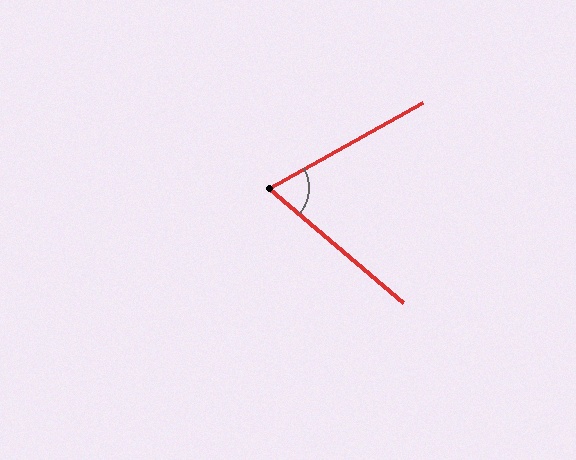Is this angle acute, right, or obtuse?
It is acute.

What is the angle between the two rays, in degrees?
Approximately 70 degrees.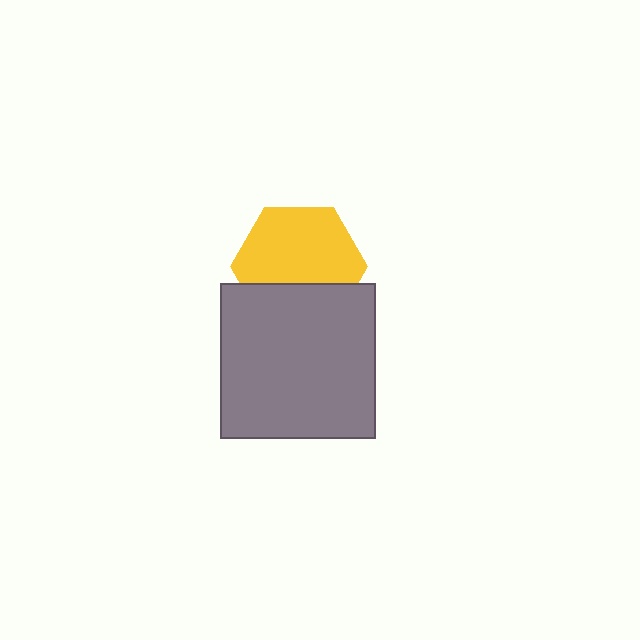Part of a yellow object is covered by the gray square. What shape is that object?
It is a hexagon.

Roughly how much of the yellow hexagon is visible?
Most of it is visible (roughly 67%).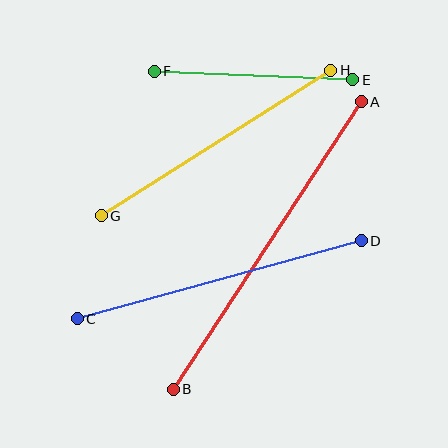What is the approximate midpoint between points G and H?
The midpoint is at approximately (216, 143) pixels.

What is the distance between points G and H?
The distance is approximately 271 pixels.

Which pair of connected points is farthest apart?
Points A and B are farthest apart.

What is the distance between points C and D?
The distance is approximately 294 pixels.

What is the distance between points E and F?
The distance is approximately 199 pixels.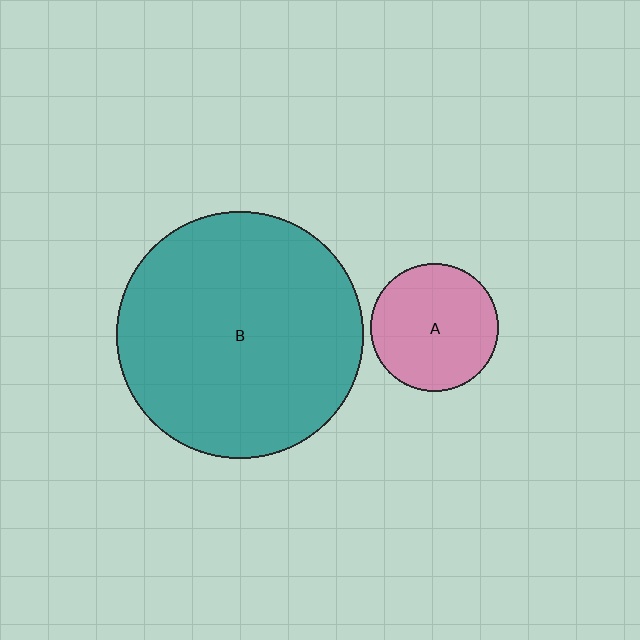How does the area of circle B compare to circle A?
Approximately 3.7 times.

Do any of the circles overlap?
No, none of the circles overlap.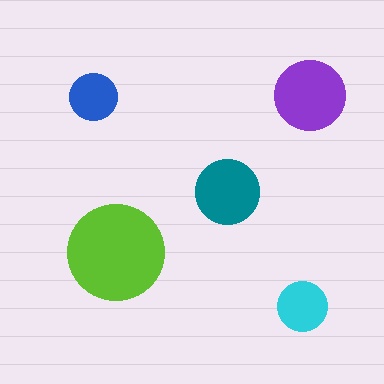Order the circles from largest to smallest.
the lime one, the purple one, the teal one, the cyan one, the blue one.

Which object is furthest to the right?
The purple circle is rightmost.